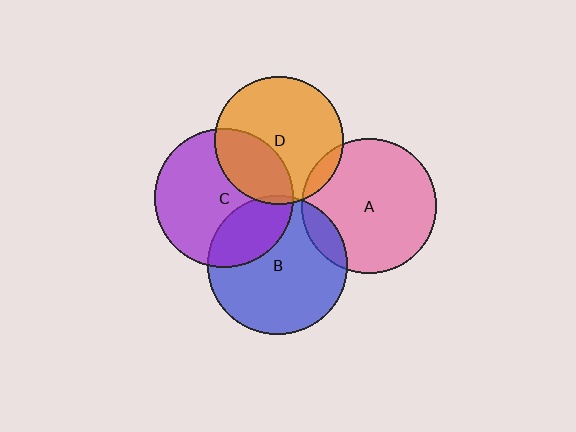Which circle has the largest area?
Circle B (blue).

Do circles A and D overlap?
Yes.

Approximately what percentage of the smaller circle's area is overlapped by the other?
Approximately 5%.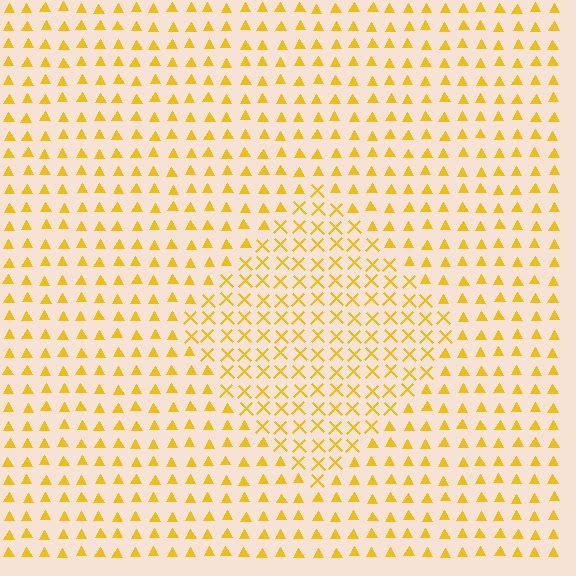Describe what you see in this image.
The image is filled with small yellow elements arranged in a uniform grid. A diamond-shaped region contains X marks, while the surrounding area contains triangles. The boundary is defined purely by the change in element shape.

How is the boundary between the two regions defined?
The boundary is defined by a change in element shape: X marks inside vs. triangles outside. All elements share the same color and spacing.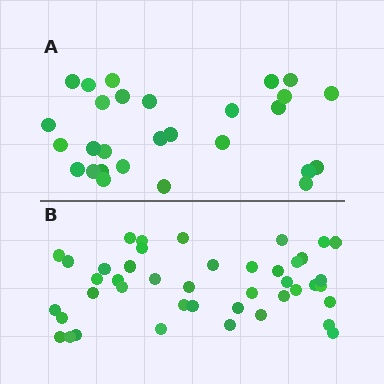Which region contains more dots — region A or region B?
Region B (the bottom region) has more dots.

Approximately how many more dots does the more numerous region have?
Region B has approximately 15 more dots than region A.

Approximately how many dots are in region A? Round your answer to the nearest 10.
About 30 dots. (The exact count is 28, which rounds to 30.)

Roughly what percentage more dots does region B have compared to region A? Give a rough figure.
About 55% more.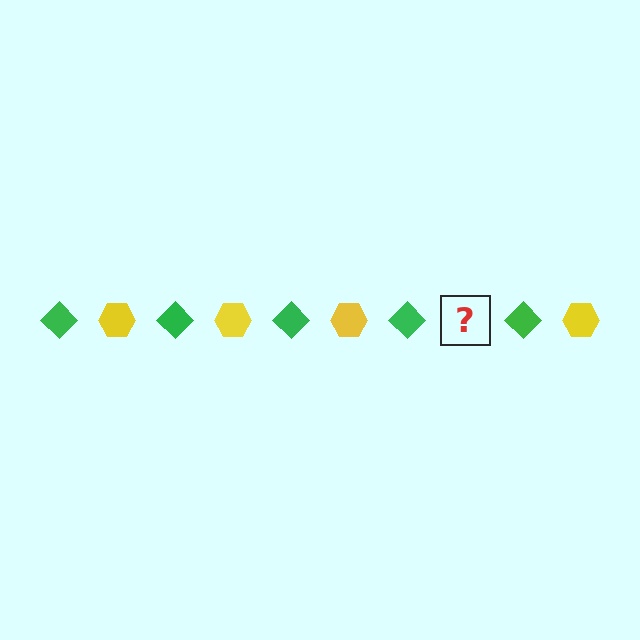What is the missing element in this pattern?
The missing element is a yellow hexagon.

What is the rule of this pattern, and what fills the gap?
The rule is that the pattern alternates between green diamond and yellow hexagon. The gap should be filled with a yellow hexagon.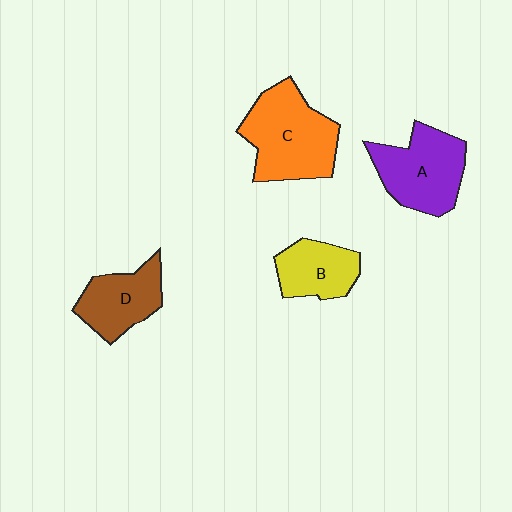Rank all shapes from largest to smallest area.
From largest to smallest: C (orange), A (purple), D (brown), B (yellow).